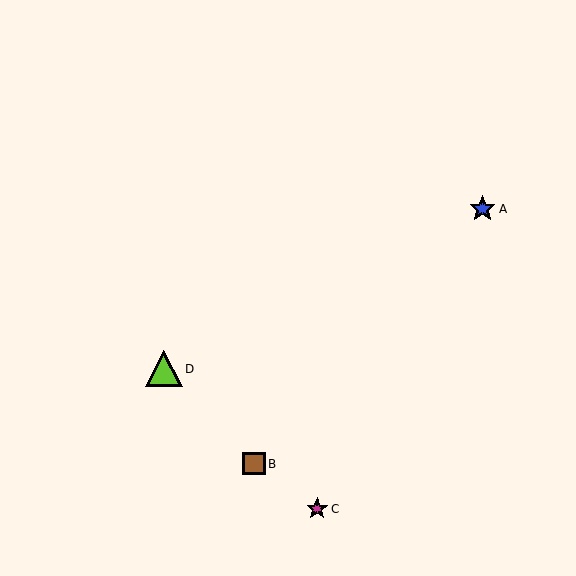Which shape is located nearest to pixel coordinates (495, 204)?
The blue star (labeled A) at (483, 209) is nearest to that location.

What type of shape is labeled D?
Shape D is a lime triangle.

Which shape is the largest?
The lime triangle (labeled D) is the largest.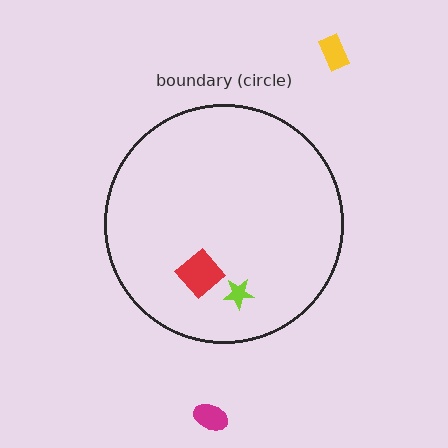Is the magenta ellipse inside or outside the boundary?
Outside.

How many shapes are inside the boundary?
2 inside, 2 outside.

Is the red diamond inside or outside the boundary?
Inside.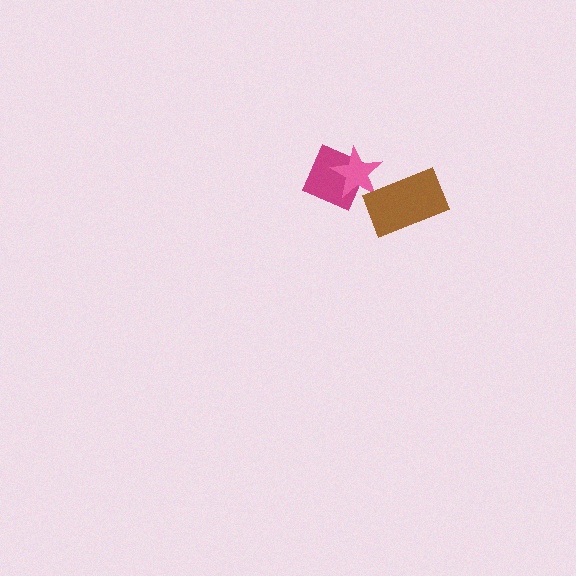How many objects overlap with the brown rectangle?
1 object overlaps with the brown rectangle.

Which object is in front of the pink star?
The brown rectangle is in front of the pink star.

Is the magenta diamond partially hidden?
Yes, it is partially covered by another shape.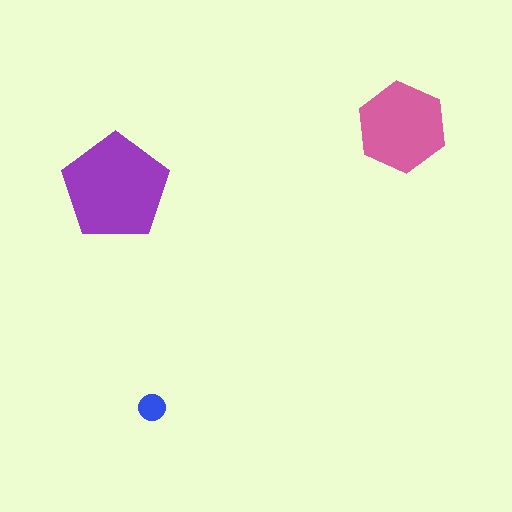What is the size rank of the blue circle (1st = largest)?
3rd.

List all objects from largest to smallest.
The purple pentagon, the pink hexagon, the blue circle.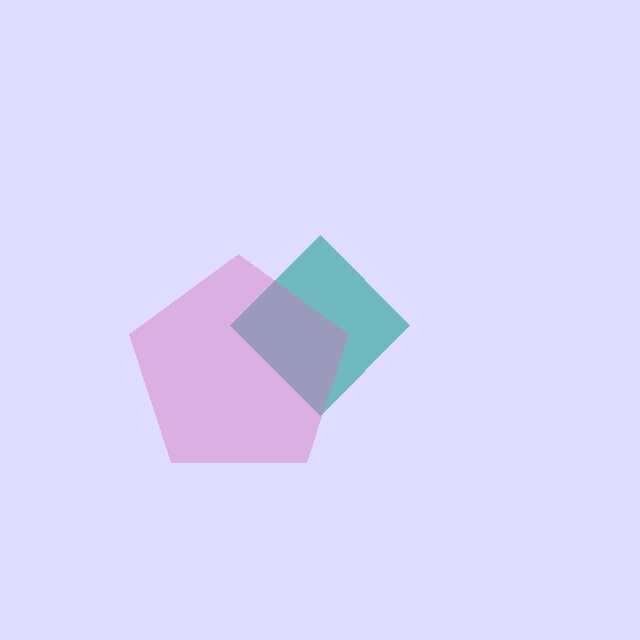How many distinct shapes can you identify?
There are 2 distinct shapes: a teal diamond, a pink pentagon.